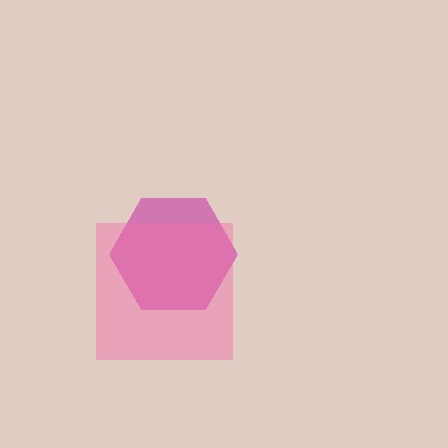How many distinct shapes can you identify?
There are 2 distinct shapes: a magenta hexagon, a pink square.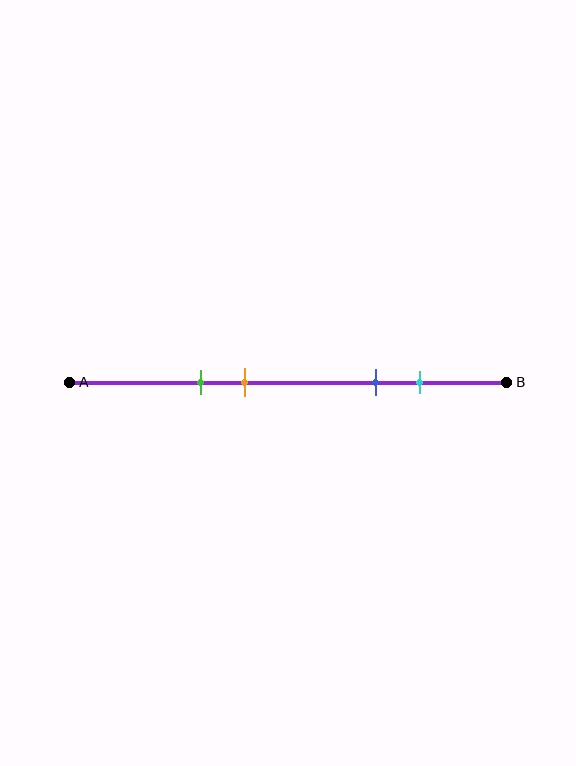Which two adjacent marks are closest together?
The green and orange marks are the closest adjacent pair.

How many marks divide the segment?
There are 4 marks dividing the segment.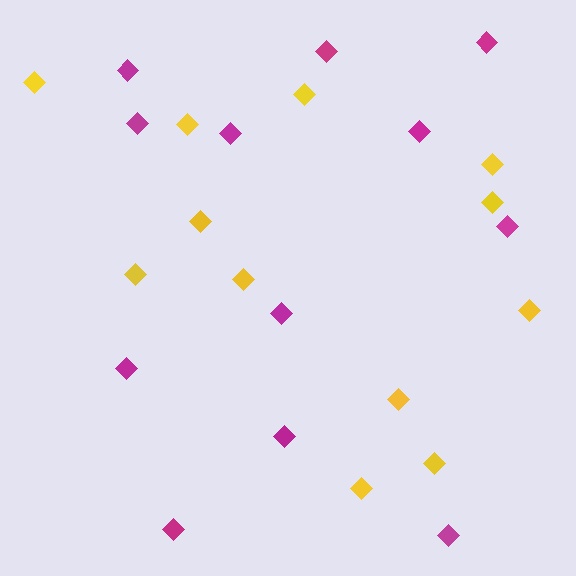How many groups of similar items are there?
There are 2 groups: one group of yellow diamonds (12) and one group of magenta diamonds (12).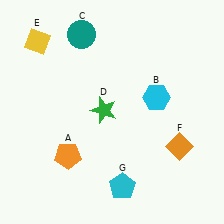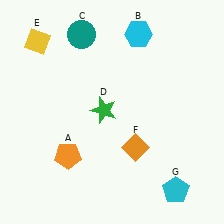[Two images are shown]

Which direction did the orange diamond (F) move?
The orange diamond (F) moved left.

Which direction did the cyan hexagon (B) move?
The cyan hexagon (B) moved up.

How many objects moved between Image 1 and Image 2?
3 objects moved between the two images.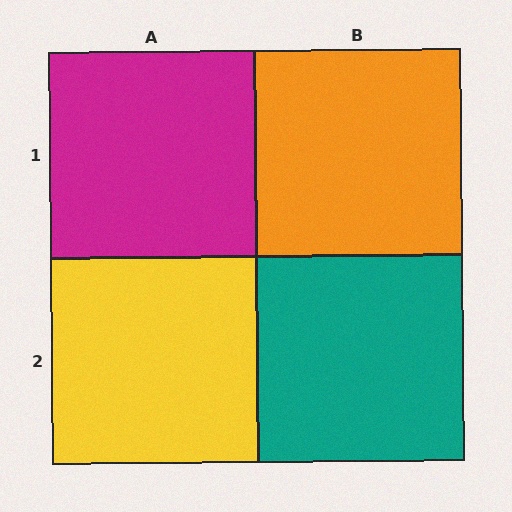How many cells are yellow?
1 cell is yellow.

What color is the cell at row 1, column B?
Orange.